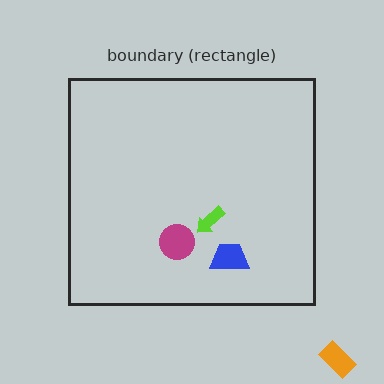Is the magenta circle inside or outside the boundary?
Inside.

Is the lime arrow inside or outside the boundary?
Inside.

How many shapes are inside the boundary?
3 inside, 1 outside.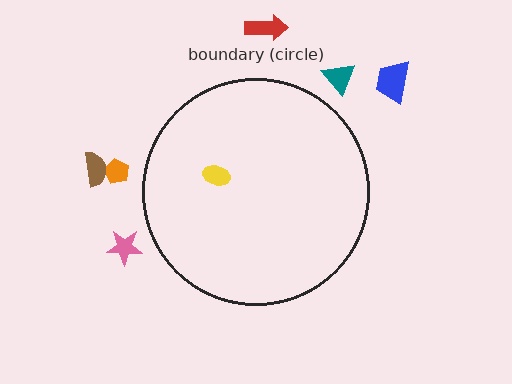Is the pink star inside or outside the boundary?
Outside.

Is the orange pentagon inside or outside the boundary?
Outside.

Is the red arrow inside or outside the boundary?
Outside.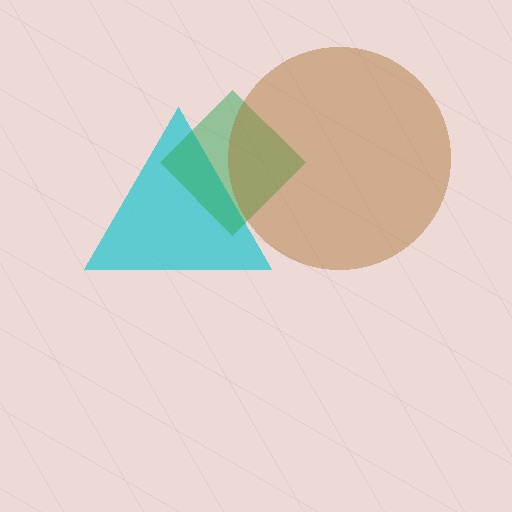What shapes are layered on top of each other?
The layered shapes are: a cyan triangle, a green diamond, a brown circle.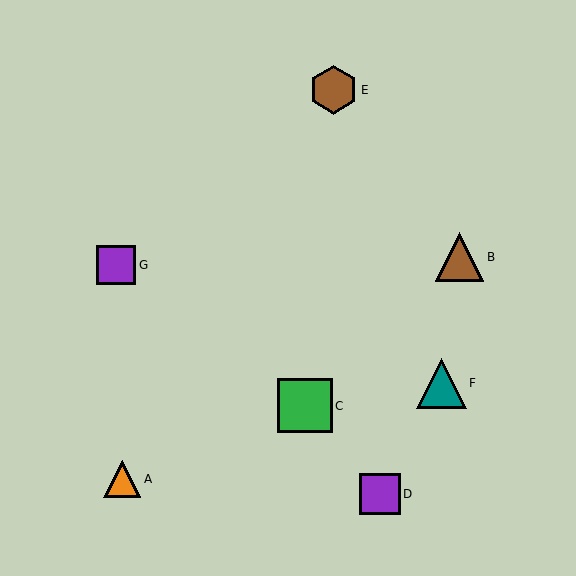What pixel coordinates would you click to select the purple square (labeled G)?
Click at (116, 265) to select the purple square G.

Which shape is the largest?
The green square (labeled C) is the largest.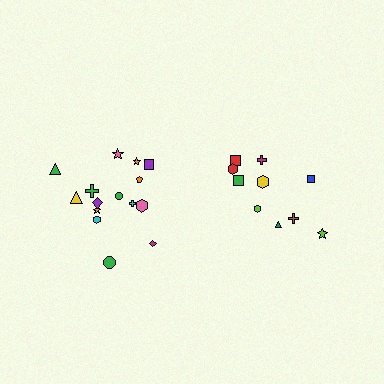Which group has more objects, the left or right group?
The left group.